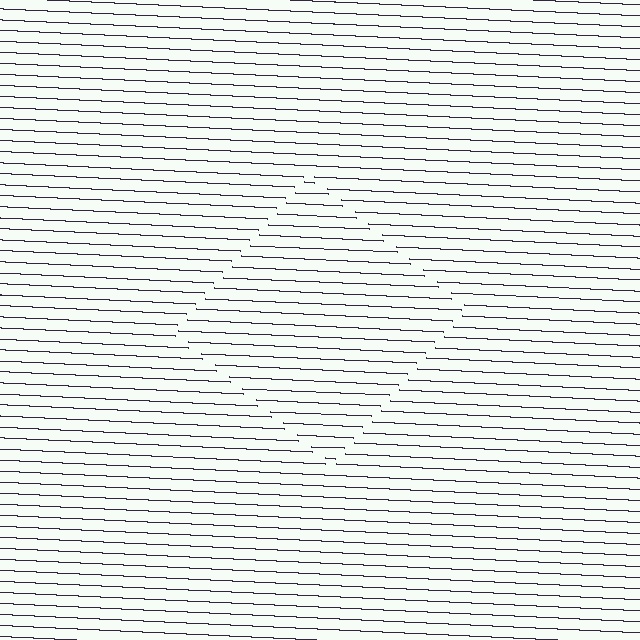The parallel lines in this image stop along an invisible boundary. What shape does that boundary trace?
An illusory square. The interior of the shape contains the same grating, shifted by half a period — the contour is defined by the phase discontinuity where line-ends from the inner and outer gratings abut.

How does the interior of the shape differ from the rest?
The interior of the shape contains the same grating, shifted by half a period — the contour is defined by the phase discontinuity where line-ends from the inner and outer gratings abut.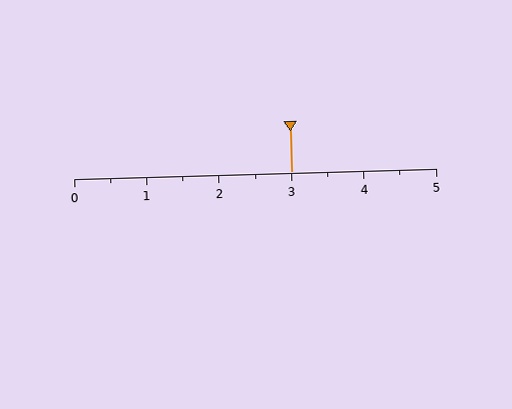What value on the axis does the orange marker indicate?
The marker indicates approximately 3.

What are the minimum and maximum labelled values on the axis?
The axis runs from 0 to 5.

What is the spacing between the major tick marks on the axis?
The major ticks are spaced 1 apart.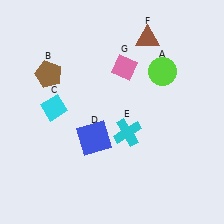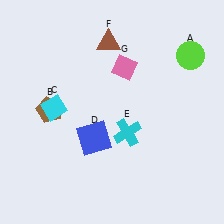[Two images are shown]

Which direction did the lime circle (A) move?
The lime circle (A) moved right.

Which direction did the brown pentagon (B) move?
The brown pentagon (B) moved down.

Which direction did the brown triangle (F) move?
The brown triangle (F) moved left.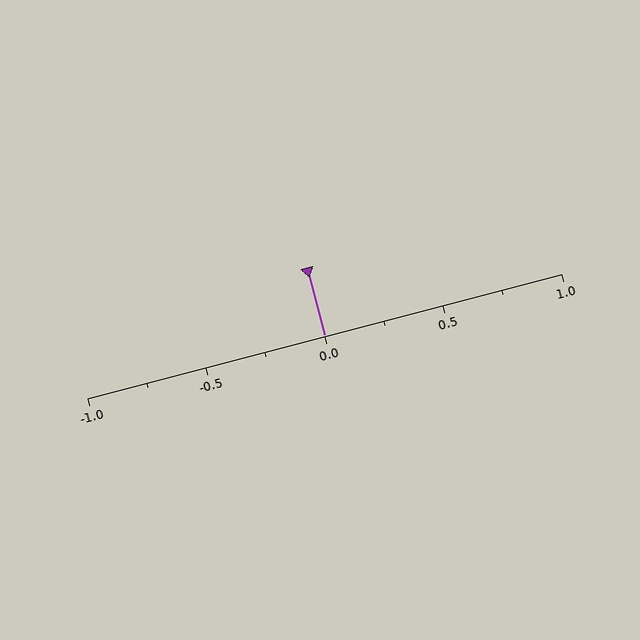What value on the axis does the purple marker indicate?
The marker indicates approximately 0.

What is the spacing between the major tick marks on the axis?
The major ticks are spaced 0.5 apart.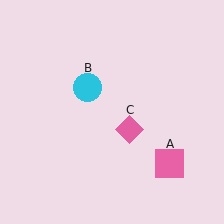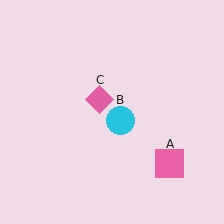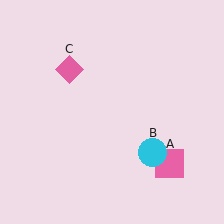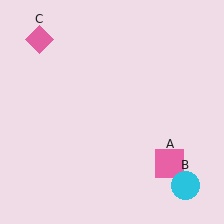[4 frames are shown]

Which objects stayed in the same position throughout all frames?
Pink square (object A) remained stationary.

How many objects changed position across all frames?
2 objects changed position: cyan circle (object B), pink diamond (object C).